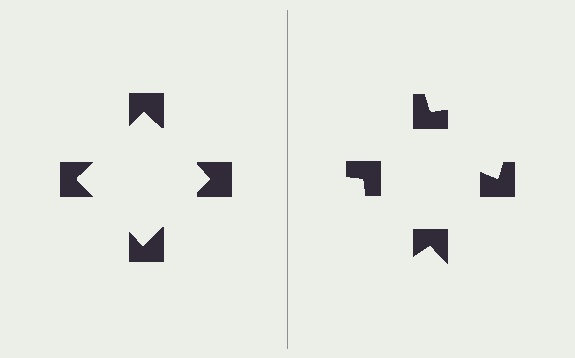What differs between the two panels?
The notched squares are positioned identically on both sides; only the wedge orientations differ. On the left they align to a square; on the right they are misaligned.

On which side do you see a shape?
An illusory square appears on the left side. On the right side the wedge cuts are rotated, so no coherent shape forms.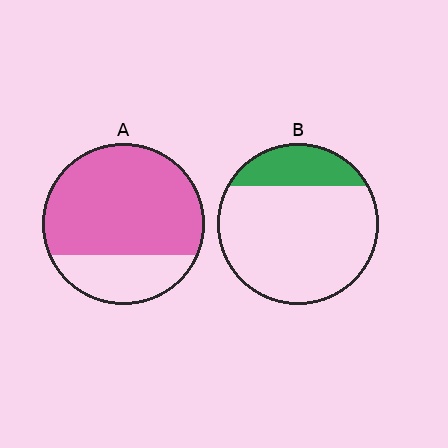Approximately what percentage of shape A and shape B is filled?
A is approximately 75% and B is approximately 20%.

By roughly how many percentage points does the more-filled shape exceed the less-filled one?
By roughly 55 percentage points (A over B).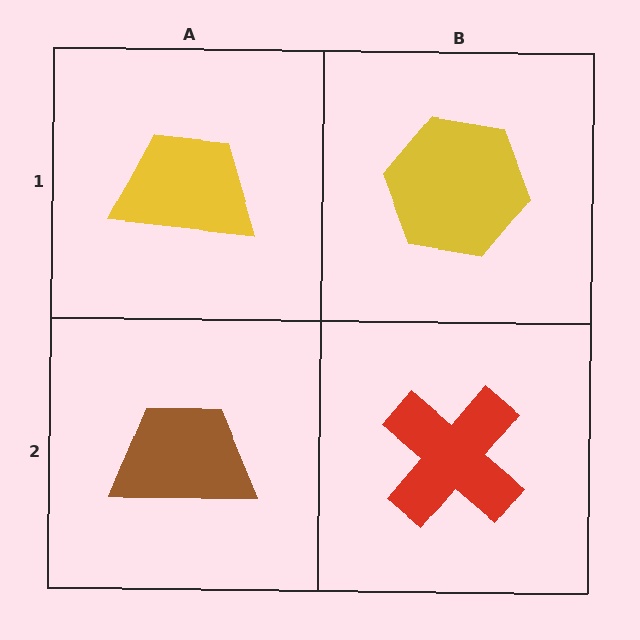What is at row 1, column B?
A yellow hexagon.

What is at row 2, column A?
A brown trapezoid.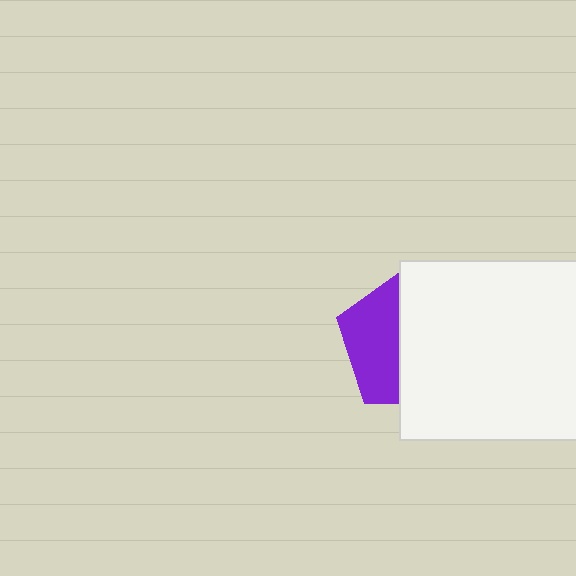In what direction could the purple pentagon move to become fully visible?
The purple pentagon could move left. That would shift it out from behind the white square entirely.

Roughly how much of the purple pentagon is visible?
A small part of it is visible (roughly 40%).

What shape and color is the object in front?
The object in front is a white square.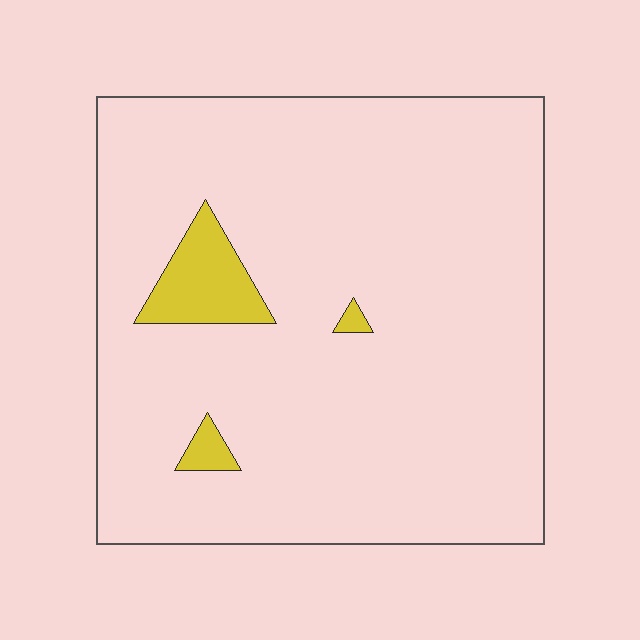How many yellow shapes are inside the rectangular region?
3.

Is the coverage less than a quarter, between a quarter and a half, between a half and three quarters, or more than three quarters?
Less than a quarter.